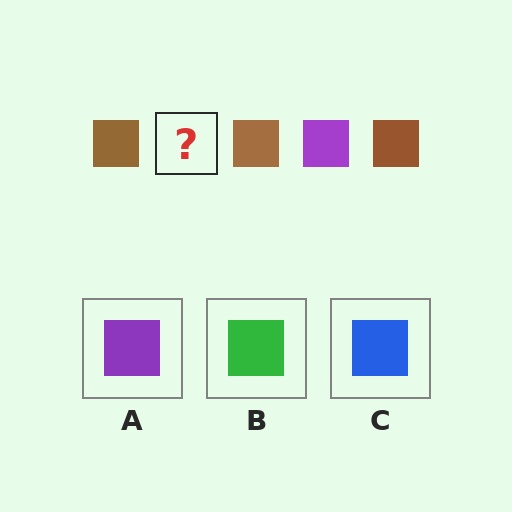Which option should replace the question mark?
Option A.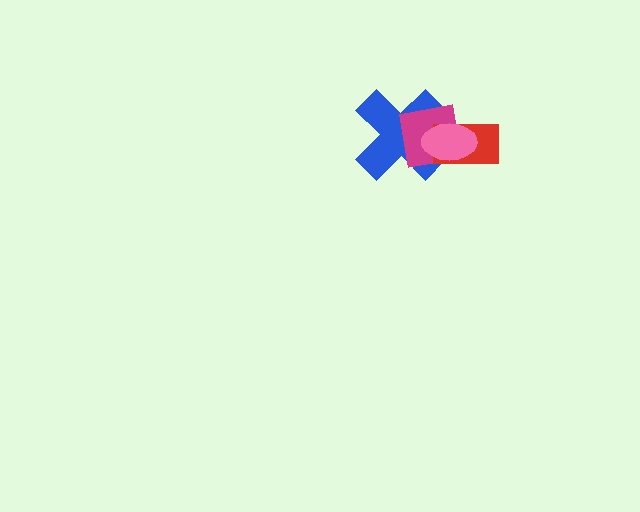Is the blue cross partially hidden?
Yes, it is partially covered by another shape.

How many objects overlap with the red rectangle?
3 objects overlap with the red rectangle.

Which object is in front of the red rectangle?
The pink ellipse is in front of the red rectangle.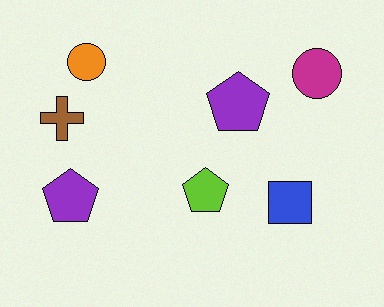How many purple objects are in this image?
There are 2 purple objects.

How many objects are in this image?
There are 7 objects.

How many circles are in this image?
There are 2 circles.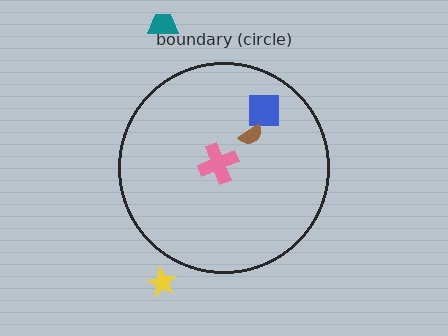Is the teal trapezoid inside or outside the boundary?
Outside.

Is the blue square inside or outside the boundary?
Inside.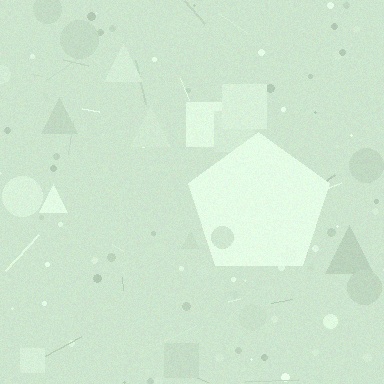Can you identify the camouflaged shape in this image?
The camouflaged shape is a pentagon.